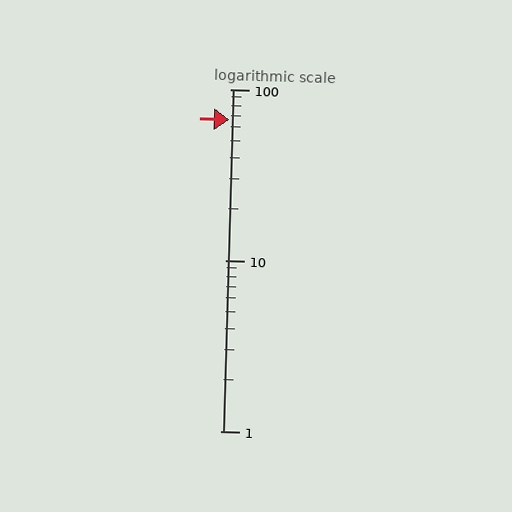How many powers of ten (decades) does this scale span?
The scale spans 2 decades, from 1 to 100.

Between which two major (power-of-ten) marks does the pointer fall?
The pointer is between 10 and 100.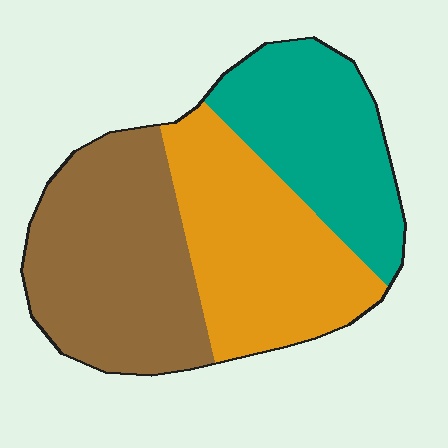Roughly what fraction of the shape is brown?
Brown covers around 40% of the shape.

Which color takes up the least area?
Teal, at roughly 30%.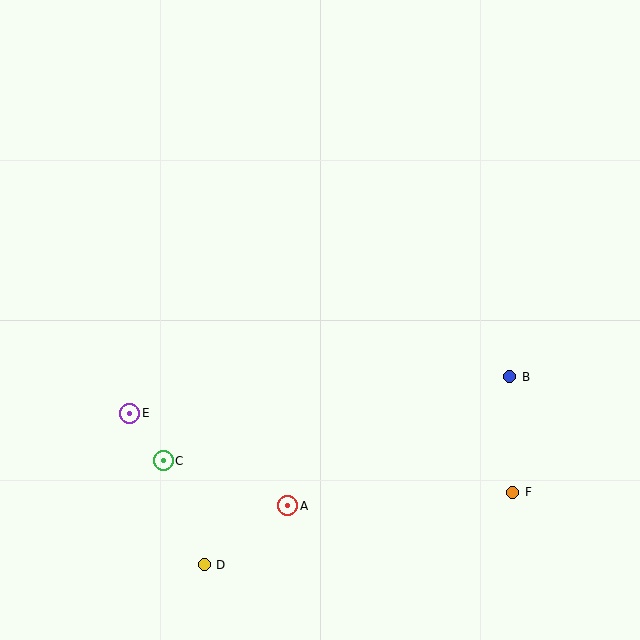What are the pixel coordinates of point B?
Point B is at (510, 377).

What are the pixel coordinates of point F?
Point F is at (513, 492).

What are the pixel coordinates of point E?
Point E is at (130, 413).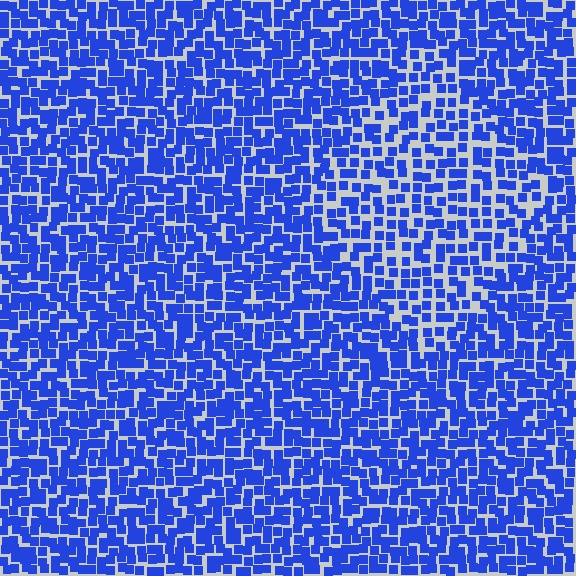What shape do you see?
I see a diamond.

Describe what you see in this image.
The image contains small blue elements arranged at two different densities. A diamond-shaped region is visible where the elements are less densely packed than the surrounding area.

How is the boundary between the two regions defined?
The boundary is defined by a change in element density (approximately 1.5x ratio). All elements are the same color, size, and shape.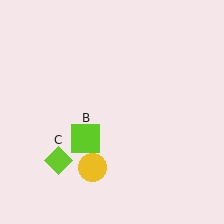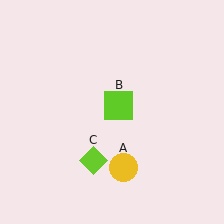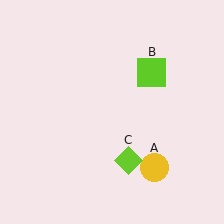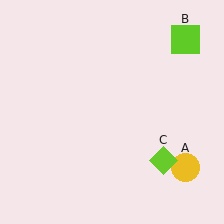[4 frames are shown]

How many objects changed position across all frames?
3 objects changed position: yellow circle (object A), lime square (object B), lime diamond (object C).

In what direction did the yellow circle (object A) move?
The yellow circle (object A) moved right.